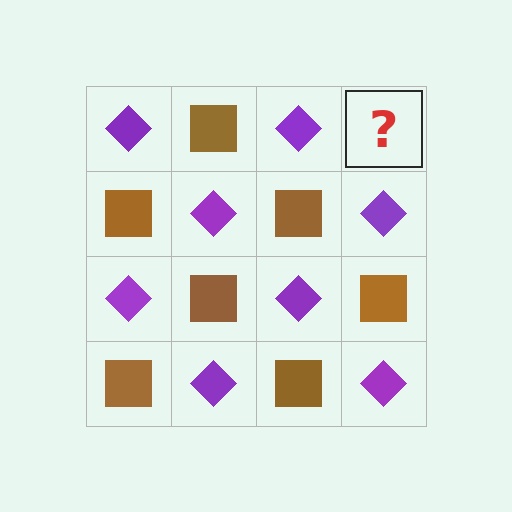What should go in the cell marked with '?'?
The missing cell should contain a brown square.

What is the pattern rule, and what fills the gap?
The rule is that it alternates purple diamond and brown square in a checkerboard pattern. The gap should be filled with a brown square.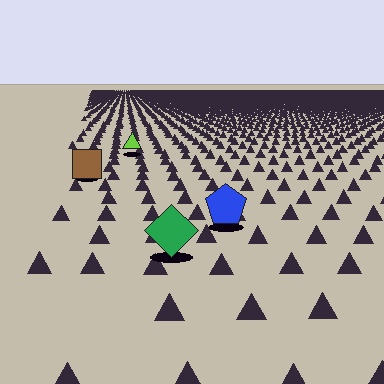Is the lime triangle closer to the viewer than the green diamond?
No. The green diamond is closer — you can tell from the texture gradient: the ground texture is coarser near it.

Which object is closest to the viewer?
The green diamond is closest. The texture marks near it are larger and more spread out.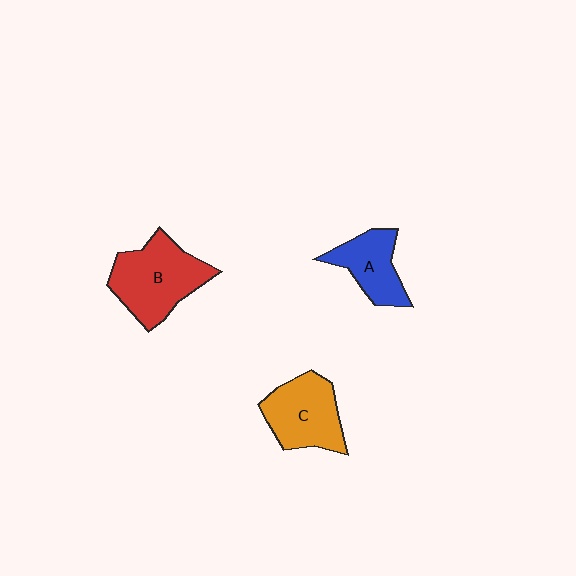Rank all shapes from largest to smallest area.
From largest to smallest: B (red), C (orange), A (blue).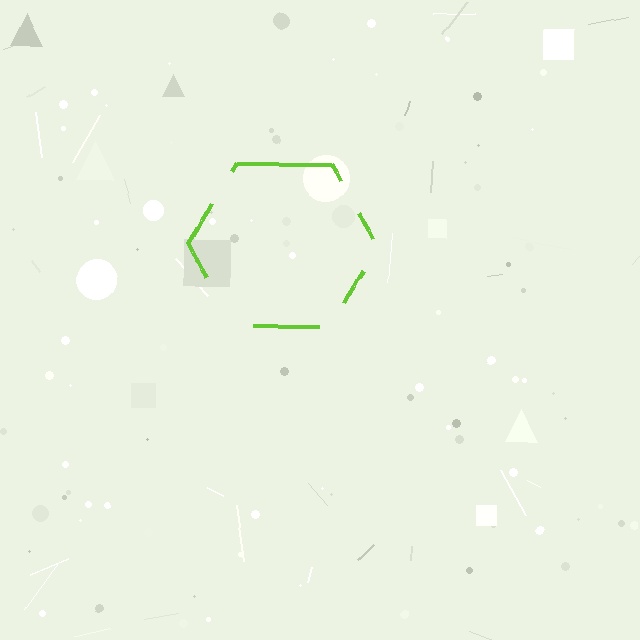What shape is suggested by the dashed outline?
The dashed outline suggests a hexagon.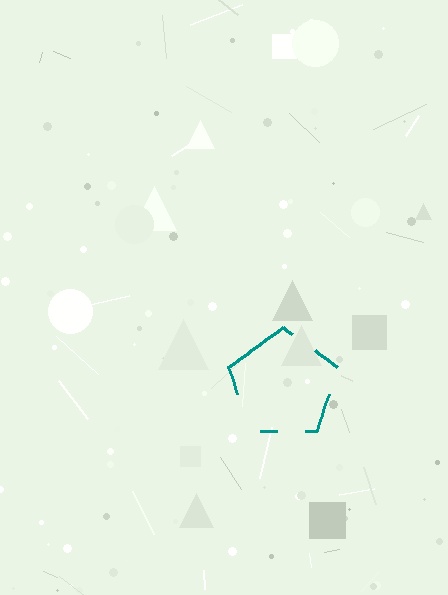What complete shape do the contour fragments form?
The contour fragments form a pentagon.